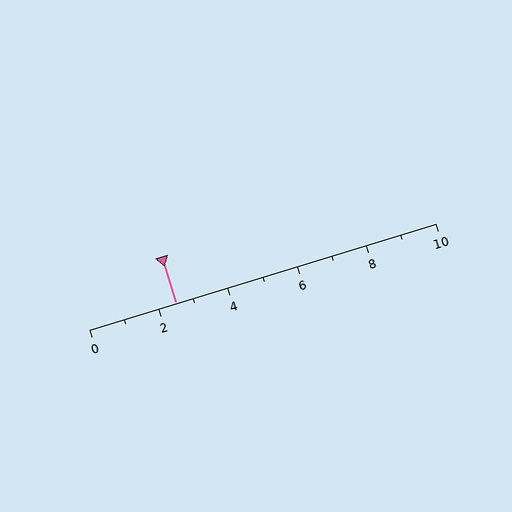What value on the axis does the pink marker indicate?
The marker indicates approximately 2.5.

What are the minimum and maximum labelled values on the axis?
The axis runs from 0 to 10.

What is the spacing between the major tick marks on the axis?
The major ticks are spaced 2 apart.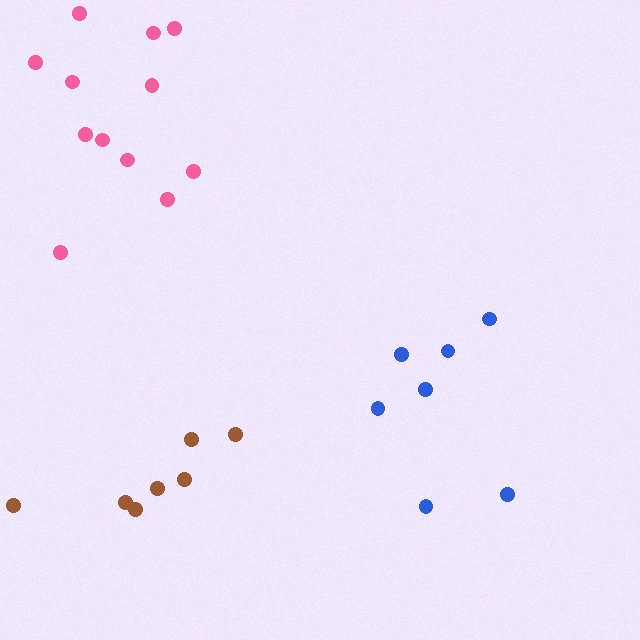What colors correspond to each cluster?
The clusters are colored: brown, pink, blue.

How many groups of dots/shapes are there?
There are 3 groups.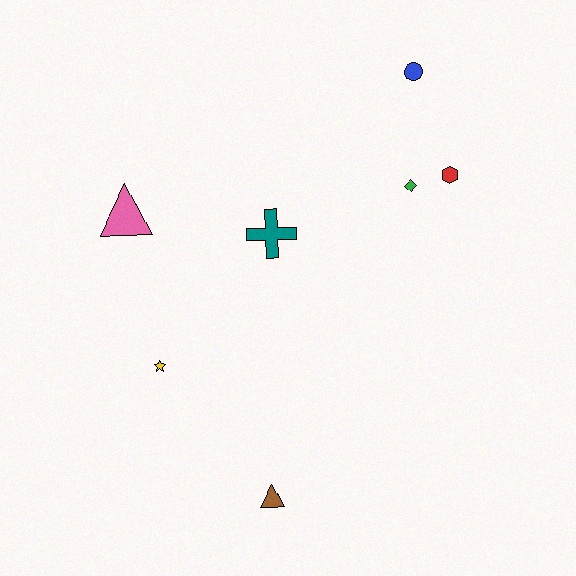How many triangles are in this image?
There are 2 triangles.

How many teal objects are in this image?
There is 1 teal object.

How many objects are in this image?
There are 7 objects.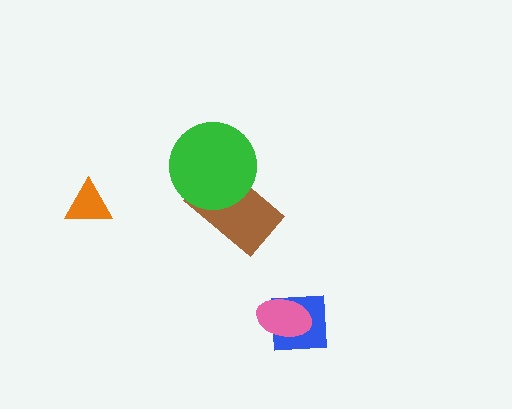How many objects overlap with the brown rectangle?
1 object overlaps with the brown rectangle.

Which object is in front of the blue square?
The pink ellipse is in front of the blue square.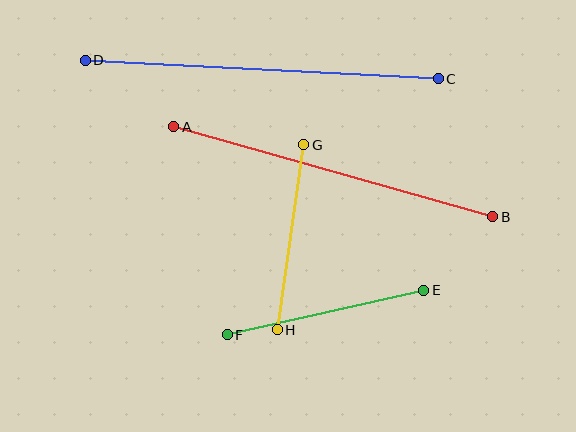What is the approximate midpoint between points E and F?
The midpoint is at approximately (325, 313) pixels.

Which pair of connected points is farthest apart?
Points C and D are farthest apart.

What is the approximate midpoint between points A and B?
The midpoint is at approximately (333, 172) pixels.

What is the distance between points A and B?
The distance is approximately 331 pixels.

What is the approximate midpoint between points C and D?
The midpoint is at approximately (262, 69) pixels.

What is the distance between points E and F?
The distance is approximately 201 pixels.